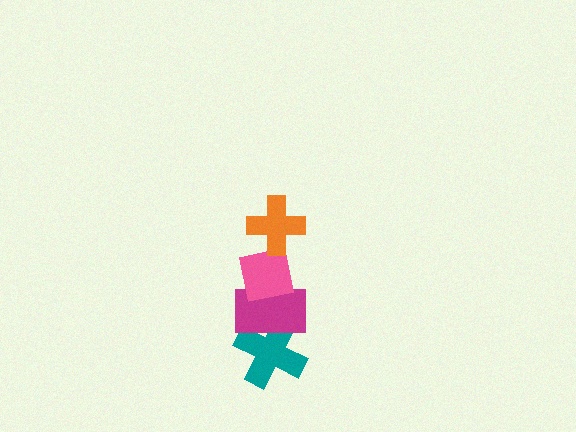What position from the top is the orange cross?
The orange cross is 1st from the top.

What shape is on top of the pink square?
The orange cross is on top of the pink square.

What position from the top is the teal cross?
The teal cross is 4th from the top.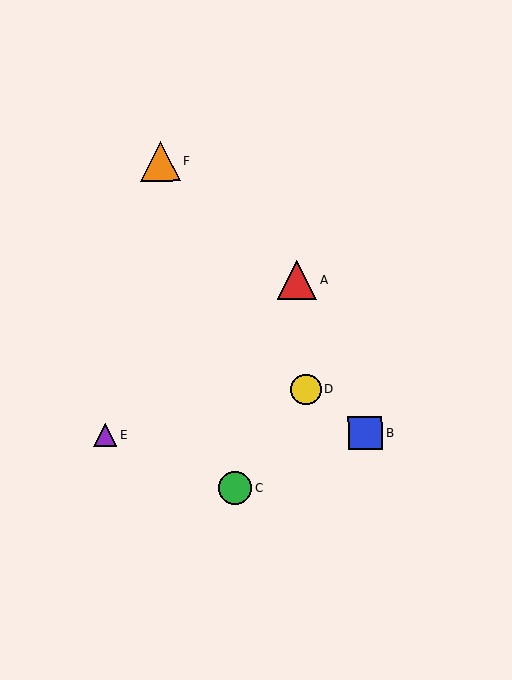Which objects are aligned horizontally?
Objects B, E are aligned horizontally.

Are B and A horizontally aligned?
No, B is at y≈433 and A is at y≈280.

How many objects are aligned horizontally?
2 objects (B, E) are aligned horizontally.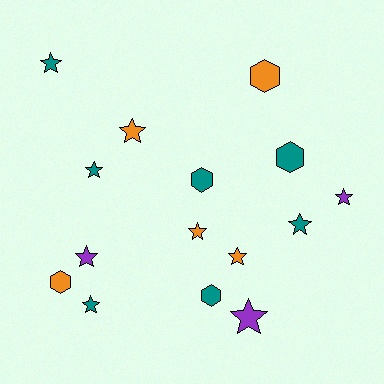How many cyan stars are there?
There are no cyan stars.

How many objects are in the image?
There are 15 objects.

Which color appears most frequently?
Teal, with 7 objects.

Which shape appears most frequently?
Star, with 10 objects.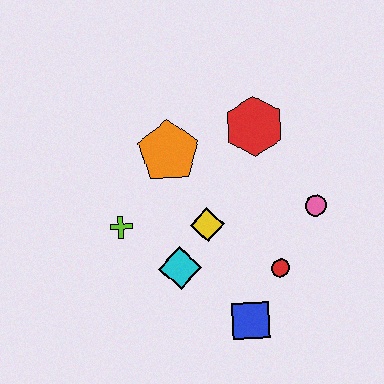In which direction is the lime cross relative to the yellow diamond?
The lime cross is to the left of the yellow diamond.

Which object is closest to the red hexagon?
The orange pentagon is closest to the red hexagon.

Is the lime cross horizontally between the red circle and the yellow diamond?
No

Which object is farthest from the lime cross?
The pink circle is farthest from the lime cross.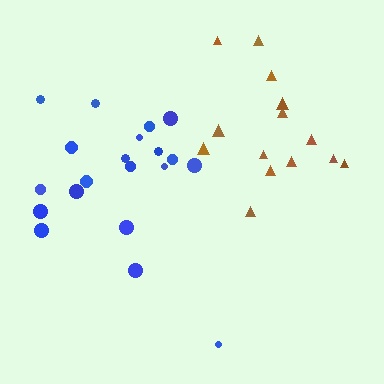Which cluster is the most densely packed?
Brown.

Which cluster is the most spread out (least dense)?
Blue.